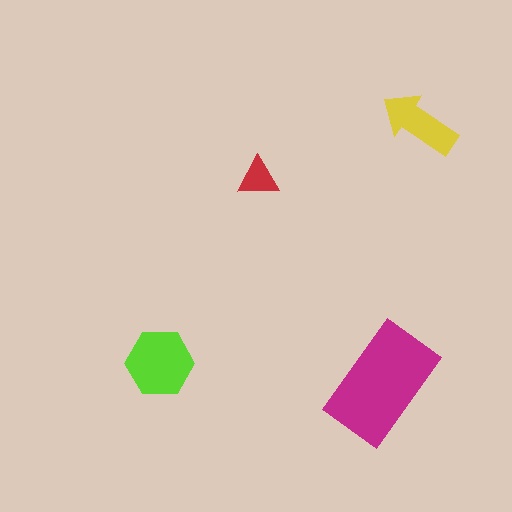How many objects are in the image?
There are 4 objects in the image.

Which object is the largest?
The magenta rectangle.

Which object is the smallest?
The red triangle.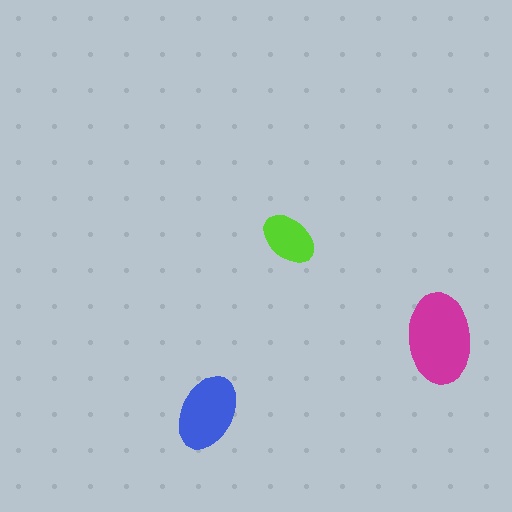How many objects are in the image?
There are 3 objects in the image.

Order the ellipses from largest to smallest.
the magenta one, the blue one, the lime one.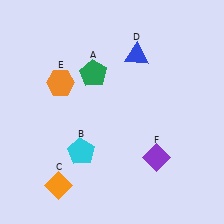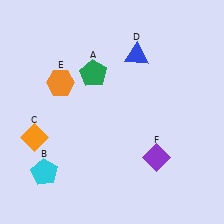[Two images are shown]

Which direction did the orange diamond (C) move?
The orange diamond (C) moved up.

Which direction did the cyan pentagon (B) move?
The cyan pentagon (B) moved left.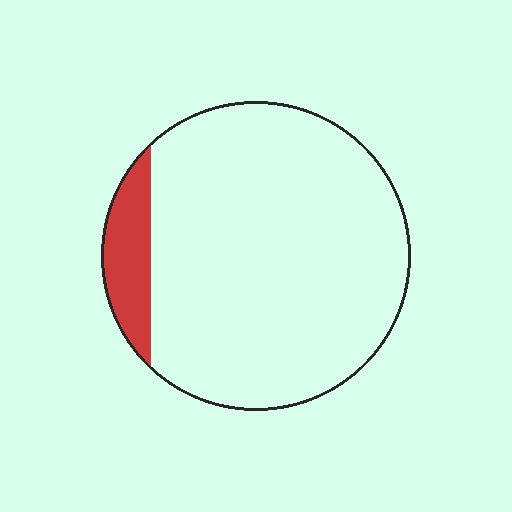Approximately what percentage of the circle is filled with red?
Approximately 10%.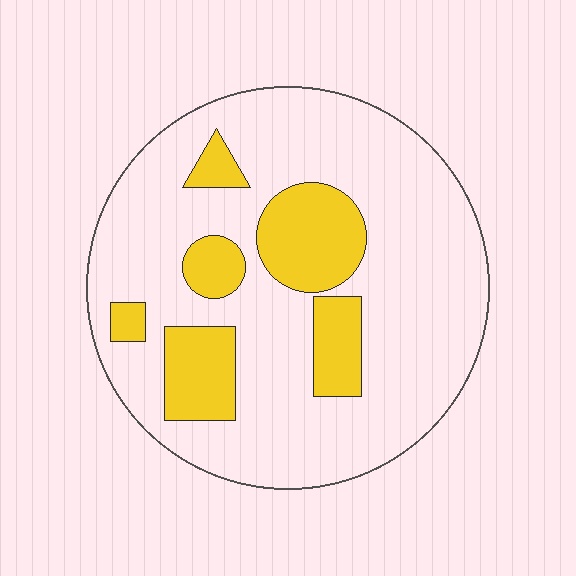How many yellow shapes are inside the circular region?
6.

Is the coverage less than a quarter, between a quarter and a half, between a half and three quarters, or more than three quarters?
Less than a quarter.